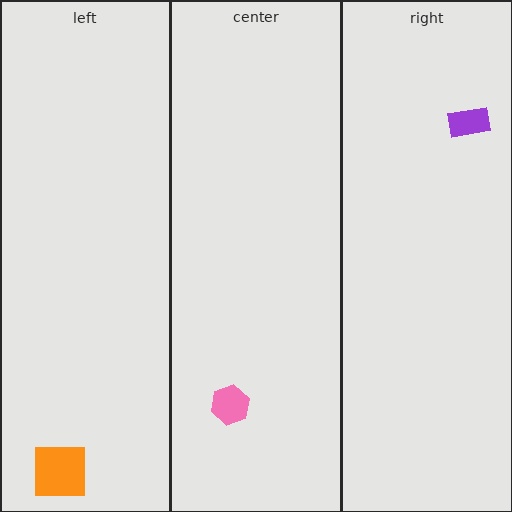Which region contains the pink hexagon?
The center region.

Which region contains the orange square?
The left region.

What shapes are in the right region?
The purple rectangle.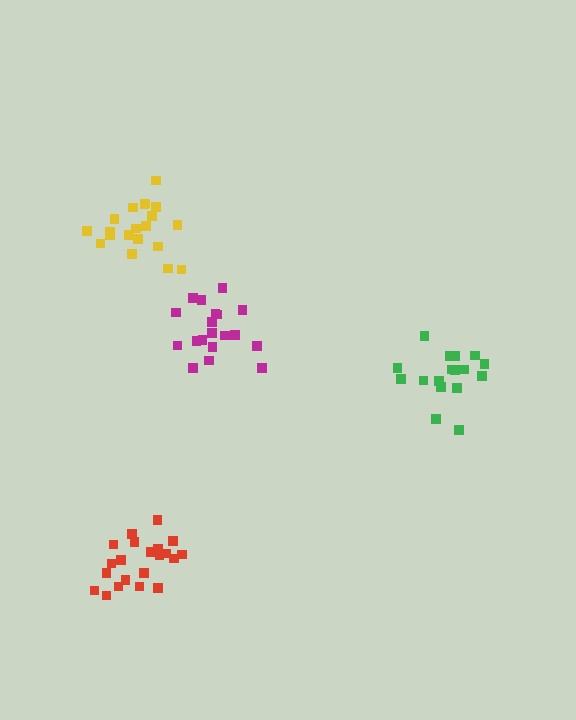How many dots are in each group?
Group 1: 19 dots, Group 2: 20 dots, Group 3: 17 dots, Group 4: 21 dots (77 total).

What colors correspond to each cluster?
The clusters are colored: magenta, yellow, green, red.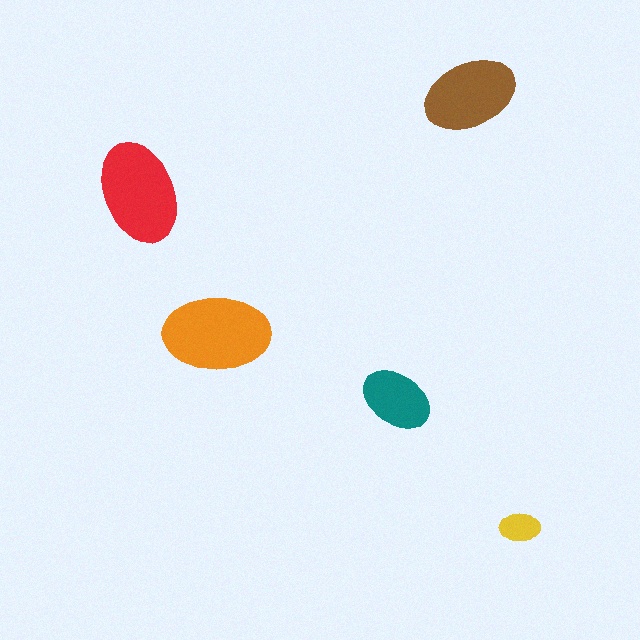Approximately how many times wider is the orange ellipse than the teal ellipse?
About 1.5 times wider.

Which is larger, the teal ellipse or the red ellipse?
The red one.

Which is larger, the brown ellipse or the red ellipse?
The red one.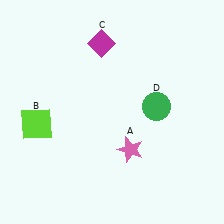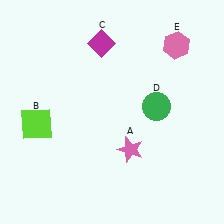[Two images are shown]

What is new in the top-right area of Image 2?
A pink hexagon (E) was added in the top-right area of Image 2.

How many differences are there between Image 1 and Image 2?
There is 1 difference between the two images.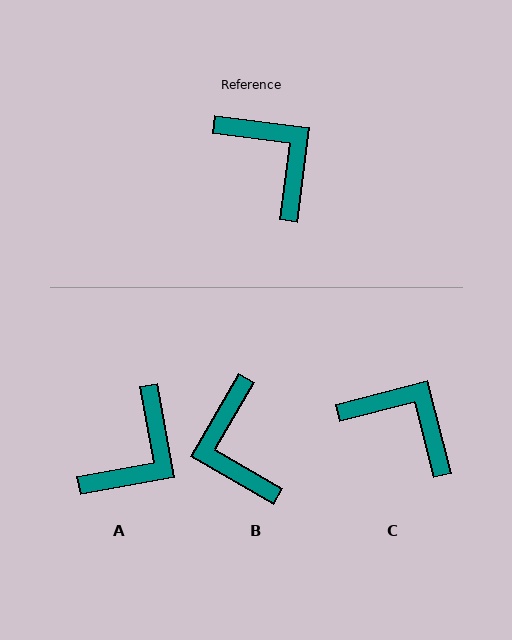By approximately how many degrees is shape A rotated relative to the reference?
Approximately 73 degrees clockwise.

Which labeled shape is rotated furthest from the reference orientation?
B, about 157 degrees away.